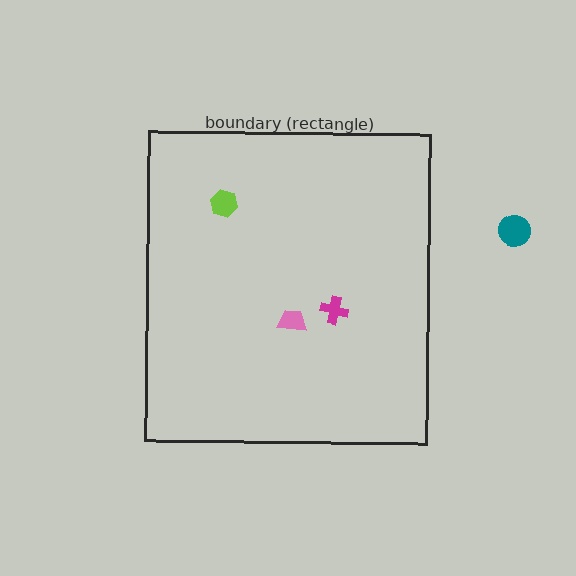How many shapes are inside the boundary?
3 inside, 1 outside.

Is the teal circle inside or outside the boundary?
Outside.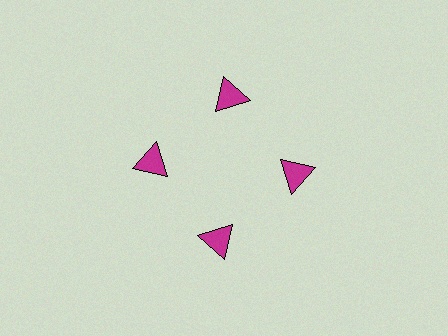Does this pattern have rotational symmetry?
Yes, this pattern has 4-fold rotational symmetry. It looks the same after rotating 90 degrees around the center.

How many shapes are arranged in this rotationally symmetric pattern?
There are 4 shapes, arranged in 4 groups of 1.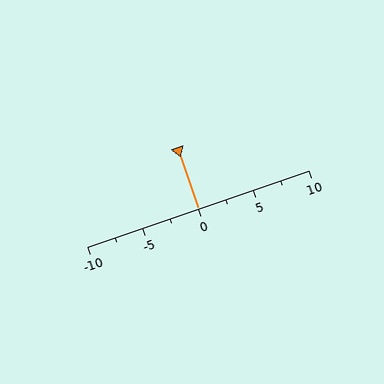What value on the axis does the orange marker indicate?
The marker indicates approximately 0.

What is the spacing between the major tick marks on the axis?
The major ticks are spaced 5 apart.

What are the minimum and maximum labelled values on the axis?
The axis runs from -10 to 10.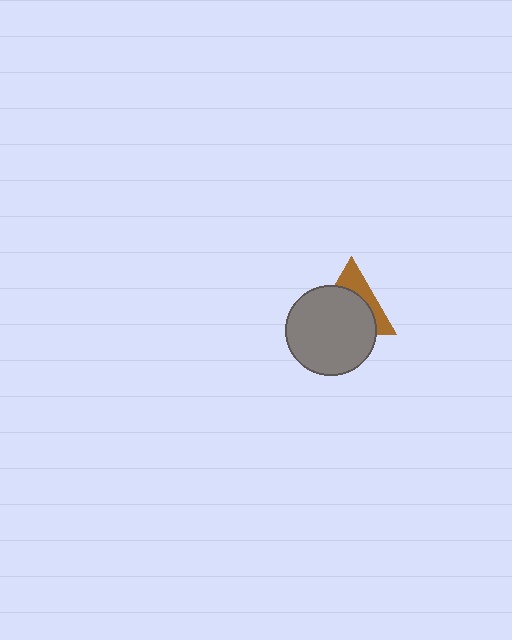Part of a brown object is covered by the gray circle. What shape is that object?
It is a triangle.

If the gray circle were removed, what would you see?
You would see the complete brown triangle.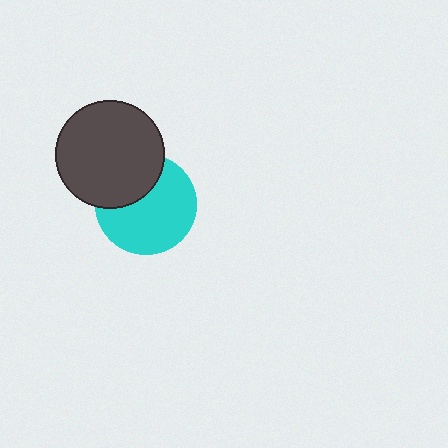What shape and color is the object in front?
The object in front is a dark gray circle.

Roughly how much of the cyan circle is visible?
Most of it is visible (roughly 68%).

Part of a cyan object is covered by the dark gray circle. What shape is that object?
It is a circle.